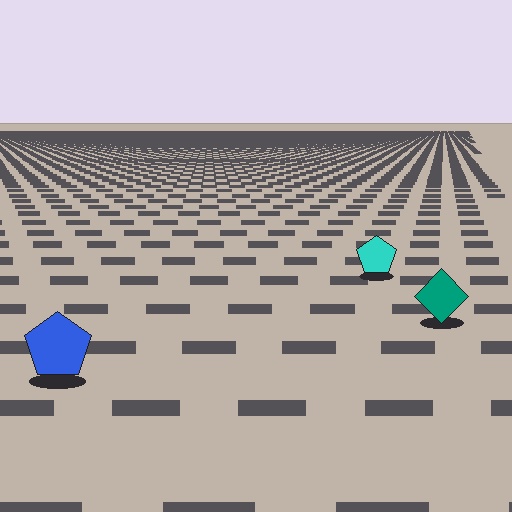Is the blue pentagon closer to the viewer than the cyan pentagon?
Yes. The blue pentagon is closer — you can tell from the texture gradient: the ground texture is coarser near it.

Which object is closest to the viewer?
The blue pentagon is closest. The texture marks near it are larger and more spread out.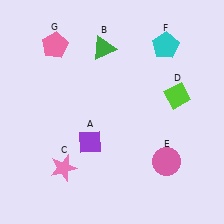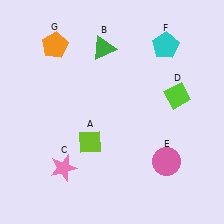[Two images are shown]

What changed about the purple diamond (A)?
In Image 1, A is purple. In Image 2, it changed to lime.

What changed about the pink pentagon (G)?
In Image 1, G is pink. In Image 2, it changed to orange.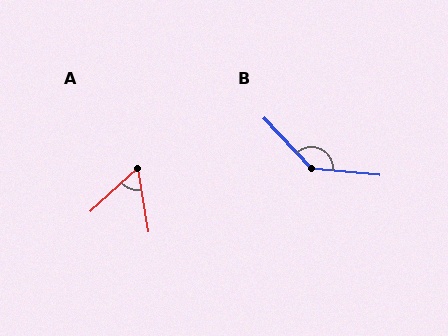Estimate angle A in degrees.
Approximately 57 degrees.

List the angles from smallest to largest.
A (57°), B (138°).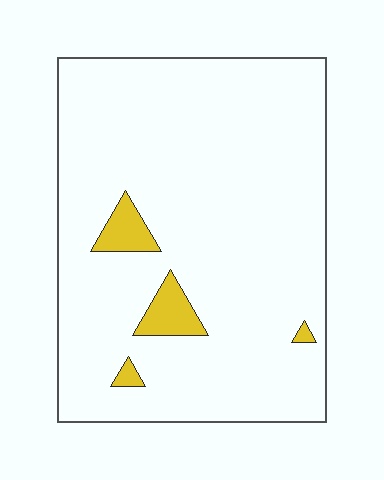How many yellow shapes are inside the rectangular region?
4.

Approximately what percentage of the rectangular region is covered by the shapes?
Approximately 5%.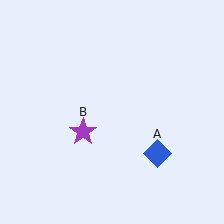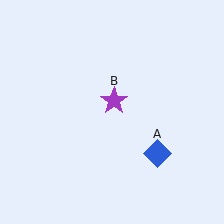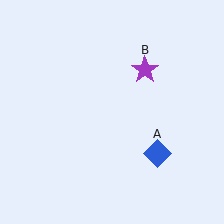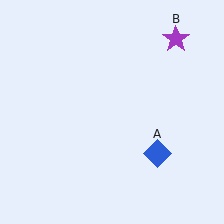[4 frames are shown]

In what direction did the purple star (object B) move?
The purple star (object B) moved up and to the right.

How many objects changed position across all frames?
1 object changed position: purple star (object B).